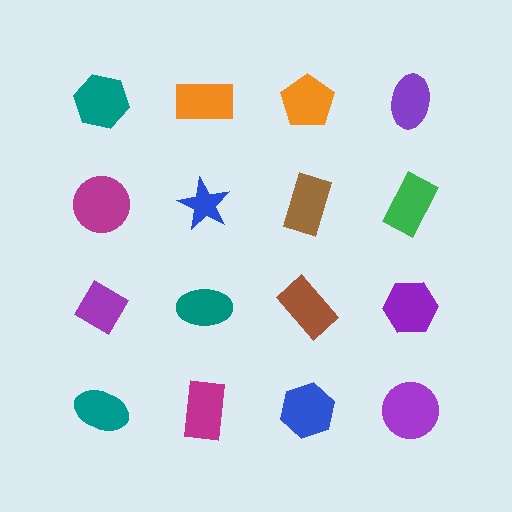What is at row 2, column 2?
A blue star.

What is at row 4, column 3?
A blue hexagon.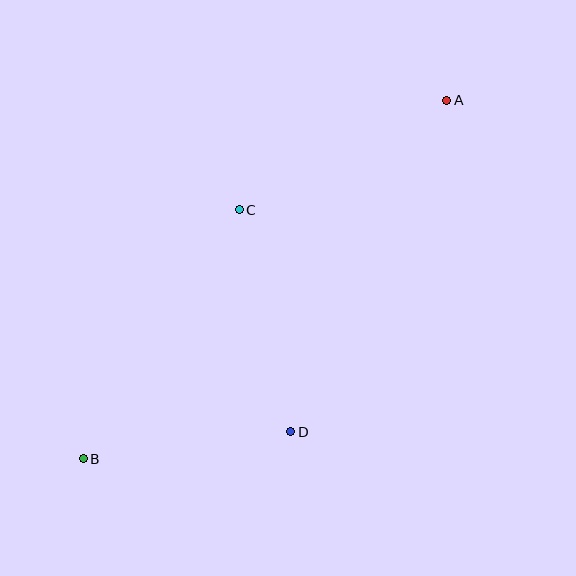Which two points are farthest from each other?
Points A and B are farthest from each other.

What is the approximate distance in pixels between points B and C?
The distance between B and C is approximately 294 pixels.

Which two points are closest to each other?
Points B and D are closest to each other.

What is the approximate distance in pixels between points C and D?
The distance between C and D is approximately 228 pixels.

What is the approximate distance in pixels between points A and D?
The distance between A and D is approximately 366 pixels.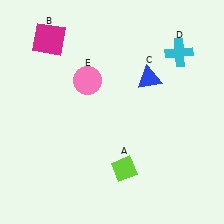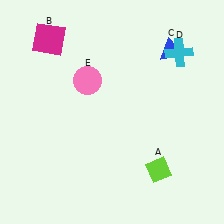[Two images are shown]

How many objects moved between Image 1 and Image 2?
2 objects moved between the two images.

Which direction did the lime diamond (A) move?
The lime diamond (A) moved right.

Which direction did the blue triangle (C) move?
The blue triangle (C) moved up.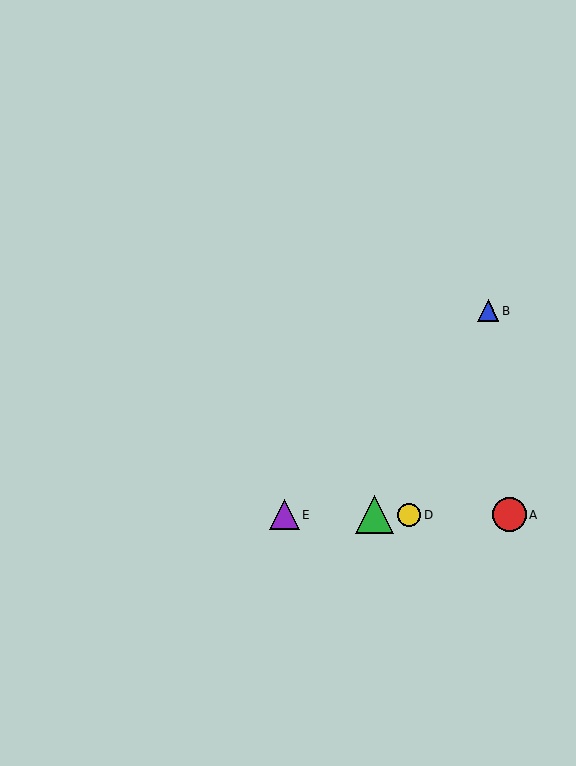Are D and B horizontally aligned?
No, D is at y≈515 and B is at y≈311.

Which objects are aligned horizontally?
Objects A, C, D, E are aligned horizontally.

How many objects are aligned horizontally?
4 objects (A, C, D, E) are aligned horizontally.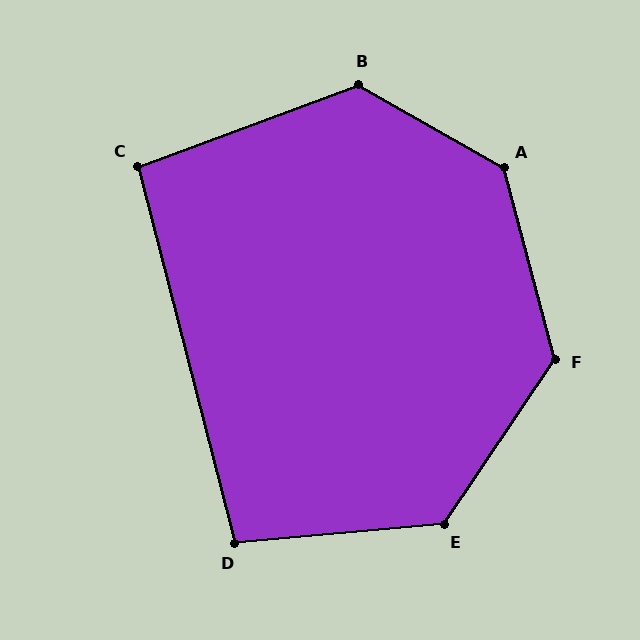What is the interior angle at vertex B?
Approximately 130 degrees (obtuse).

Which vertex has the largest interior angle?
A, at approximately 135 degrees.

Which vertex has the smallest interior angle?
C, at approximately 96 degrees.